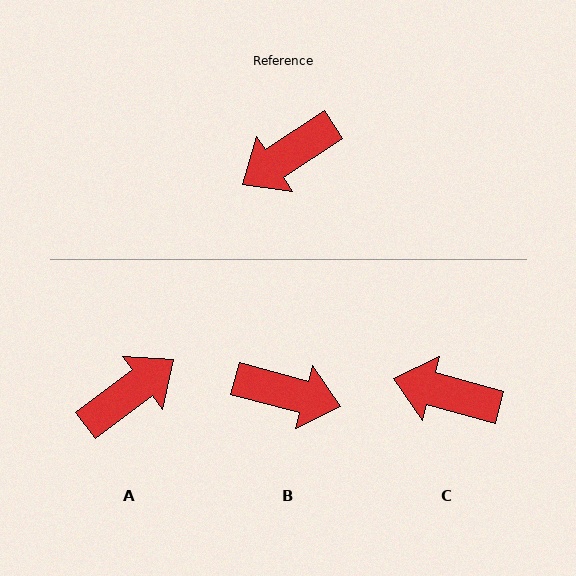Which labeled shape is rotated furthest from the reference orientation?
A, about 176 degrees away.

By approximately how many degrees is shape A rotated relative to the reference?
Approximately 176 degrees clockwise.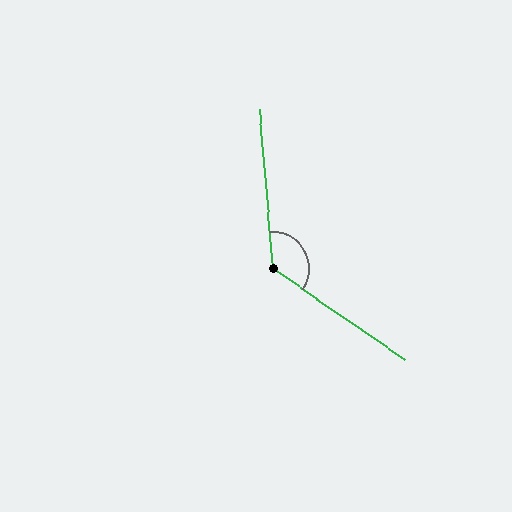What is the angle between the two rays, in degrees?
Approximately 130 degrees.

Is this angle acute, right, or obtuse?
It is obtuse.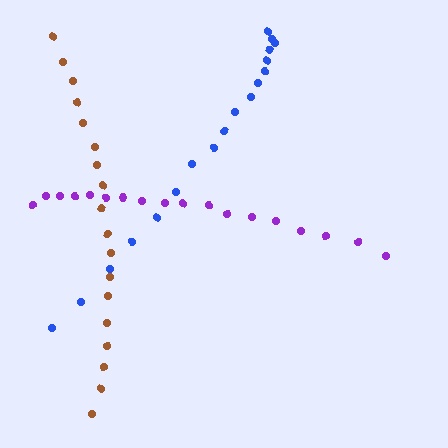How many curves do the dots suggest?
There are 3 distinct paths.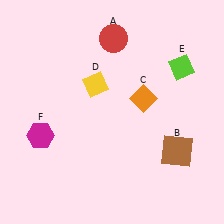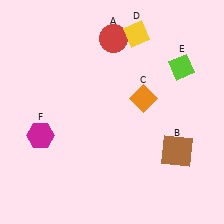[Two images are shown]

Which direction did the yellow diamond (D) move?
The yellow diamond (D) moved up.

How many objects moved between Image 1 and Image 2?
1 object moved between the two images.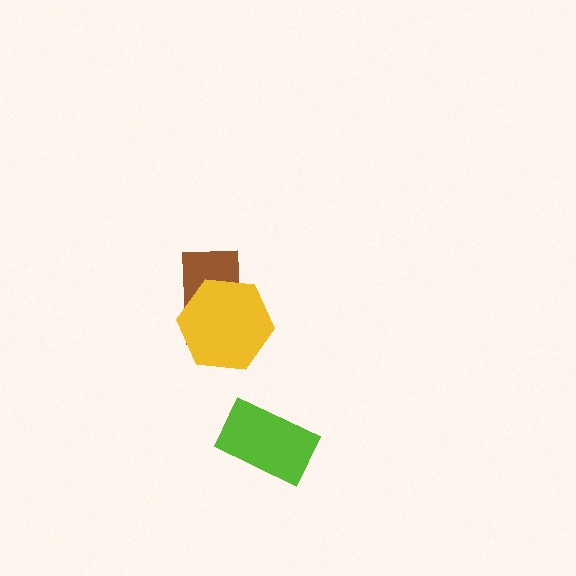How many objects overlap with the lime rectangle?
0 objects overlap with the lime rectangle.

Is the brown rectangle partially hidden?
Yes, it is partially covered by another shape.